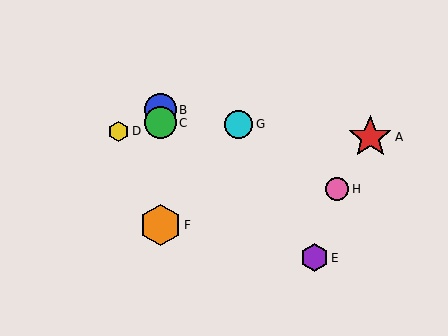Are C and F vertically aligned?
Yes, both are at x≈160.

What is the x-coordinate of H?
Object H is at x≈337.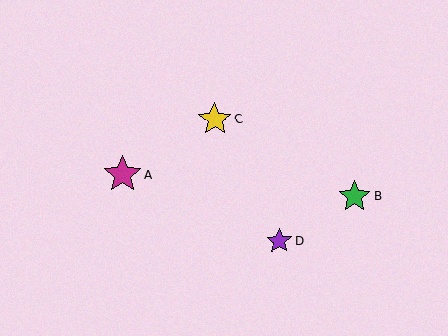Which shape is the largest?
The magenta star (labeled A) is the largest.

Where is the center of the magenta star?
The center of the magenta star is at (123, 175).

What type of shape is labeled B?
Shape B is a green star.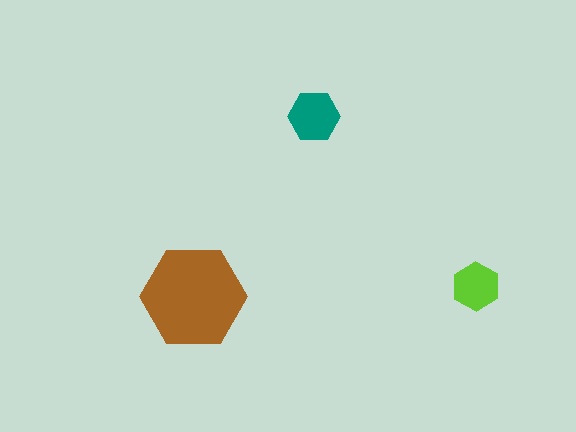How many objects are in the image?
There are 3 objects in the image.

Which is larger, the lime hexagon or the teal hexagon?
The teal one.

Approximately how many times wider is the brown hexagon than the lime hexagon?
About 2 times wider.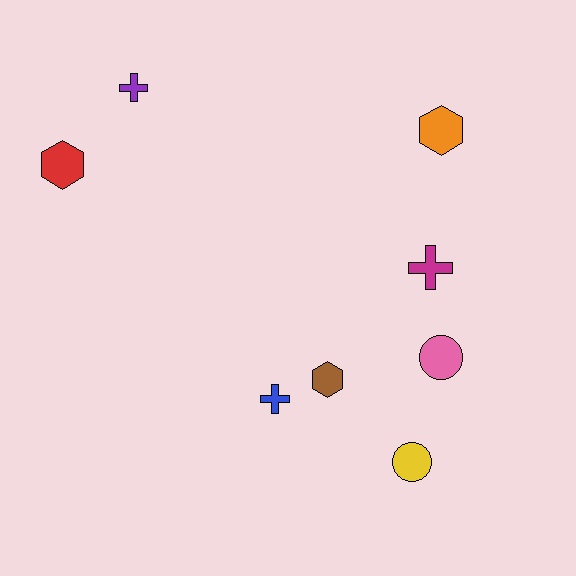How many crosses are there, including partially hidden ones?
There are 3 crosses.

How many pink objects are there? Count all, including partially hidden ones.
There is 1 pink object.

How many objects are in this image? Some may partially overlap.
There are 8 objects.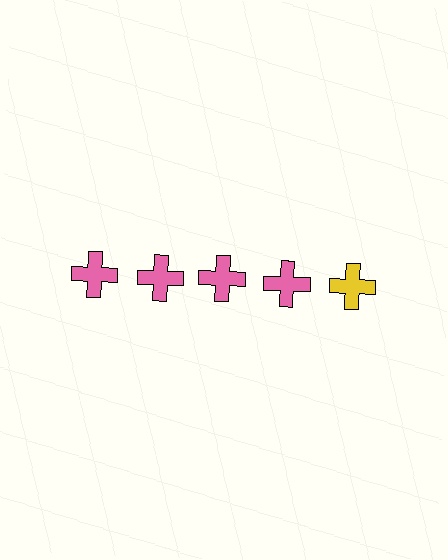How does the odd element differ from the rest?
It has a different color: yellow instead of pink.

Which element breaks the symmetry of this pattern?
The yellow cross in the top row, rightmost column breaks the symmetry. All other shapes are pink crosses.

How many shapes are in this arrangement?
There are 5 shapes arranged in a grid pattern.